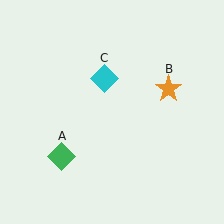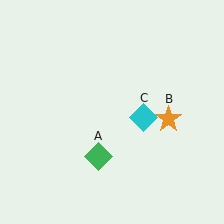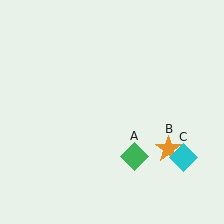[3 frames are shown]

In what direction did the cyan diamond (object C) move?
The cyan diamond (object C) moved down and to the right.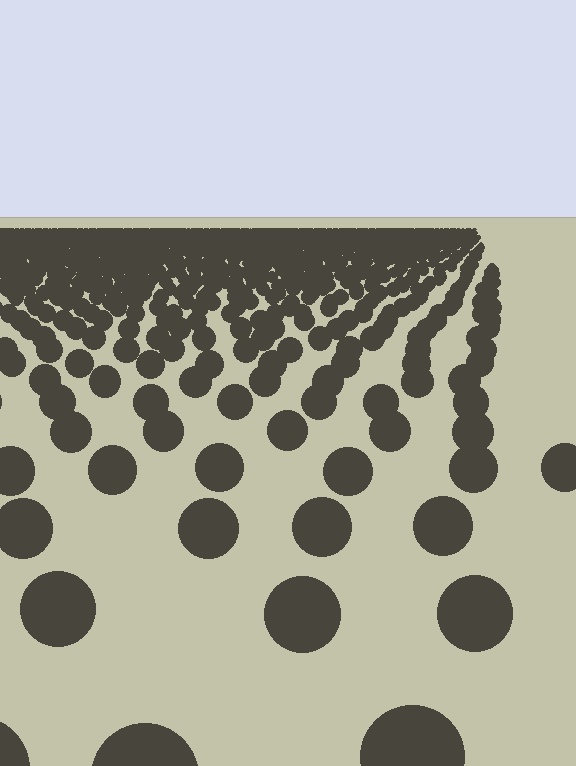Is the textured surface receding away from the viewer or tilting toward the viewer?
The surface is receding away from the viewer. Texture elements get smaller and denser toward the top.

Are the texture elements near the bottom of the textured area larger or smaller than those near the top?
Larger. Near the bottom, elements are closer to the viewer and appear at a bigger on-screen size.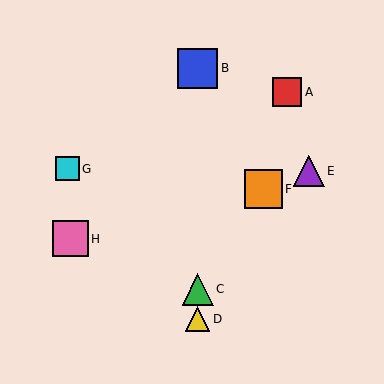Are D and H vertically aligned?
No, D is at x≈198 and H is at x≈70.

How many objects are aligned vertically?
3 objects (B, C, D) are aligned vertically.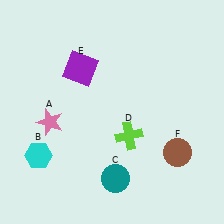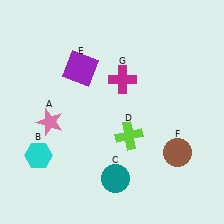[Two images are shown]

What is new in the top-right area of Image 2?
A magenta cross (G) was added in the top-right area of Image 2.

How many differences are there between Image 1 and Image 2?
There is 1 difference between the two images.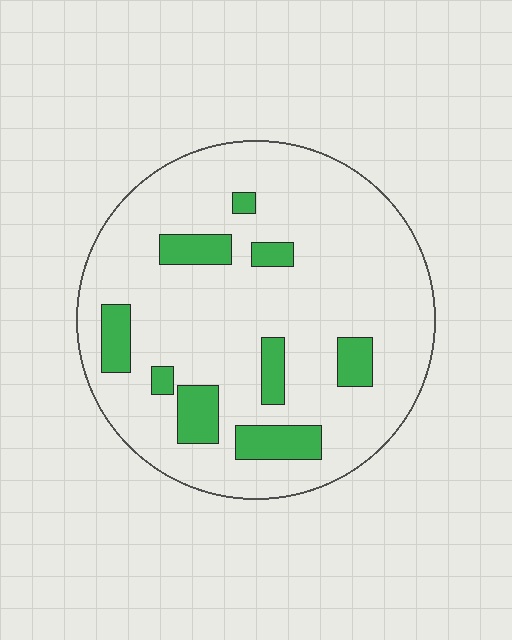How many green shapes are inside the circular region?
9.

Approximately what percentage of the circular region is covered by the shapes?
Approximately 15%.